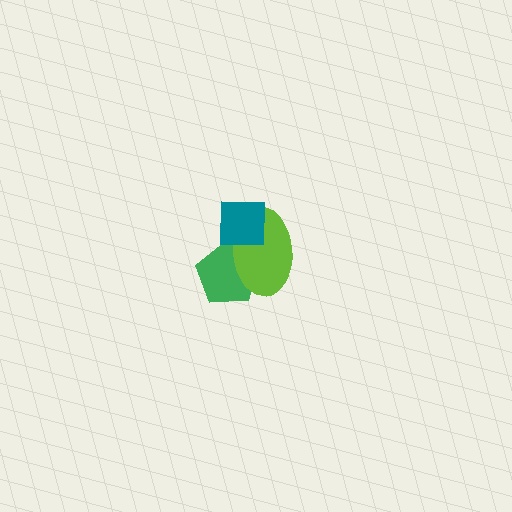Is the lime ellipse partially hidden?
Yes, it is partially covered by another shape.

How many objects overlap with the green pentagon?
2 objects overlap with the green pentagon.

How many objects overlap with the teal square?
2 objects overlap with the teal square.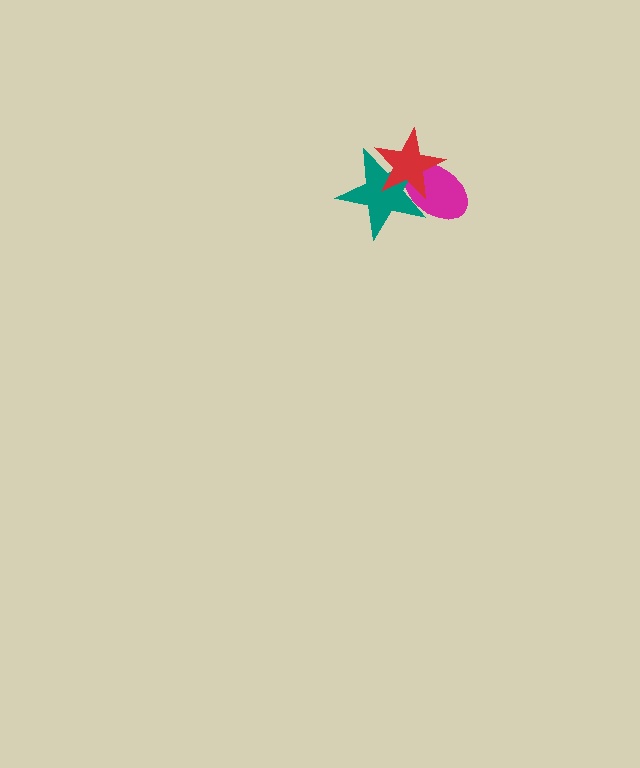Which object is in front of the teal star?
The red star is in front of the teal star.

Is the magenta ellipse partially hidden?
Yes, it is partially covered by another shape.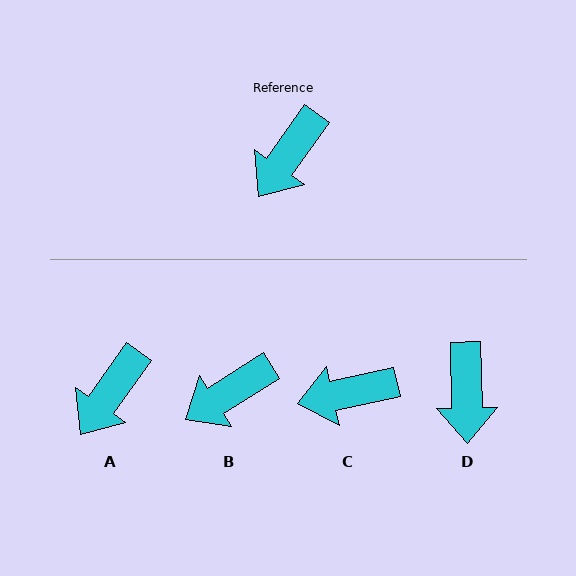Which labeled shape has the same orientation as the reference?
A.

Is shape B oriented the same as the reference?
No, it is off by about 22 degrees.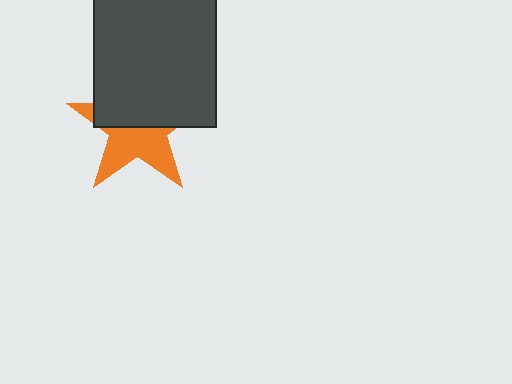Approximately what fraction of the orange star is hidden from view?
Roughly 50% of the orange star is hidden behind the dark gray rectangle.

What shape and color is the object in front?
The object in front is a dark gray rectangle.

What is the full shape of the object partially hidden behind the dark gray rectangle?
The partially hidden object is an orange star.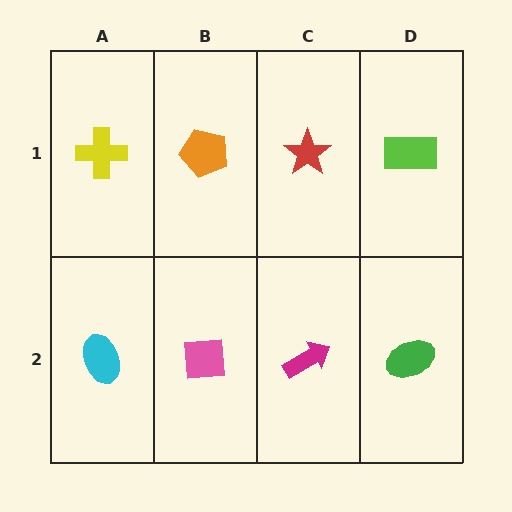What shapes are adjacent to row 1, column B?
A pink square (row 2, column B), a yellow cross (row 1, column A), a red star (row 1, column C).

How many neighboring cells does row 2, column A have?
2.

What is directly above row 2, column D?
A lime rectangle.